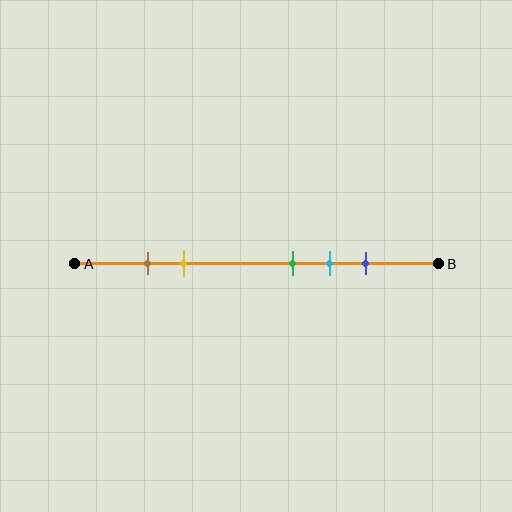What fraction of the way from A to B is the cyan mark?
The cyan mark is approximately 70% (0.7) of the way from A to B.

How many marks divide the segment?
There are 5 marks dividing the segment.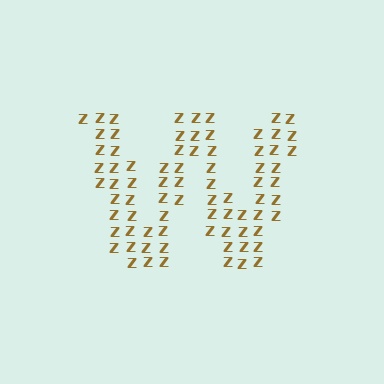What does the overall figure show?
The overall figure shows the letter W.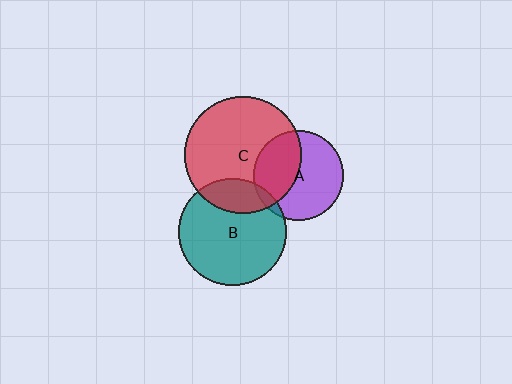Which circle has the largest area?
Circle C (red).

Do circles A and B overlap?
Yes.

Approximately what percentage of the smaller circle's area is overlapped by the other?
Approximately 5%.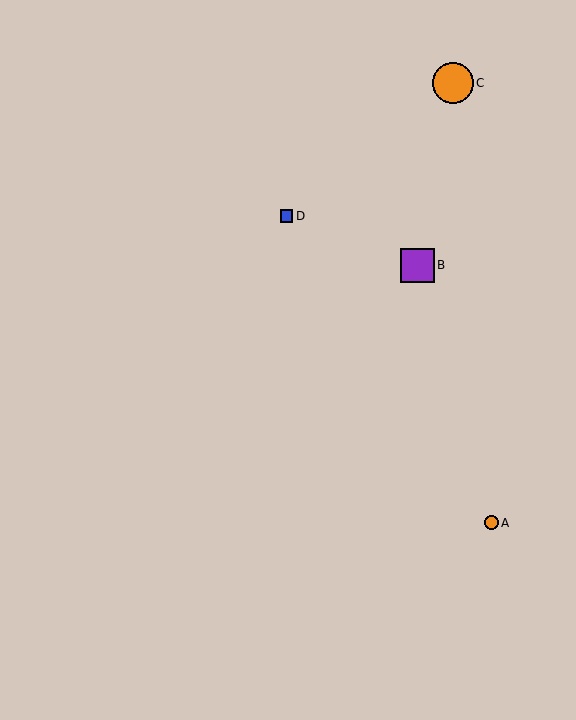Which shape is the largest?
The orange circle (labeled C) is the largest.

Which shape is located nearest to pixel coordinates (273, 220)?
The blue square (labeled D) at (286, 216) is nearest to that location.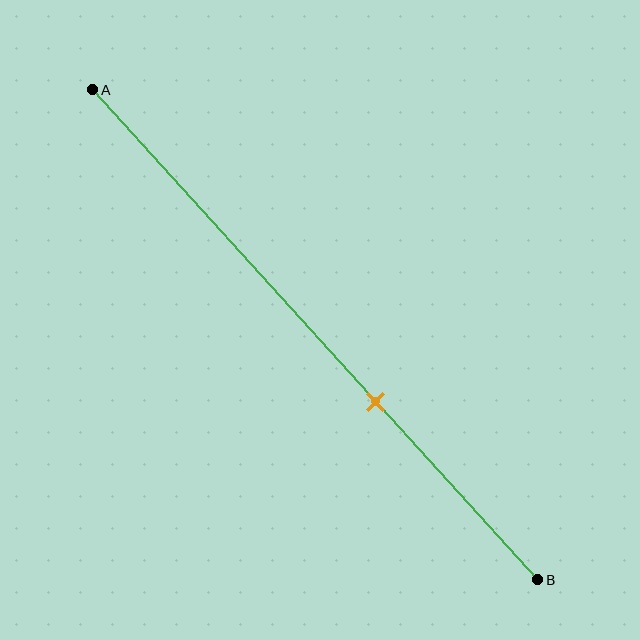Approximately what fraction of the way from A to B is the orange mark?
The orange mark is approximately 65% of the way from A to B.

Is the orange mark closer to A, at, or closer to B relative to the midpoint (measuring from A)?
The orange mark is closer to point B than the midpoint of segment AB.